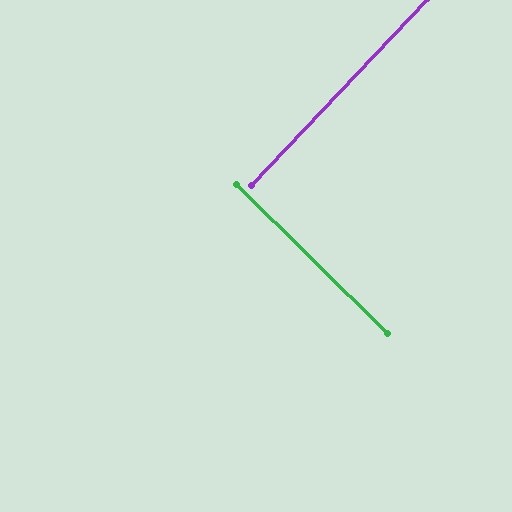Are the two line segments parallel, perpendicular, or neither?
Perpendicular — they meet at approximately 89°.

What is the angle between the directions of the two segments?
Approximately 89 degrees.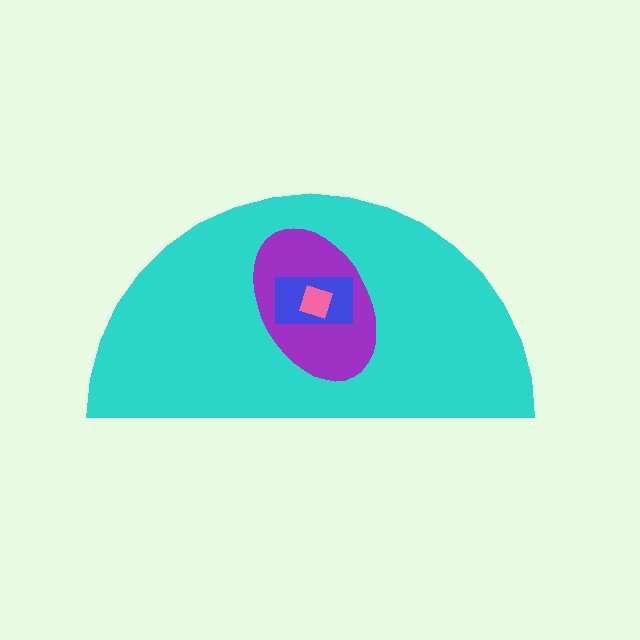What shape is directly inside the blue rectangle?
The pink square.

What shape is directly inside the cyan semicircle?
The purple ellipse.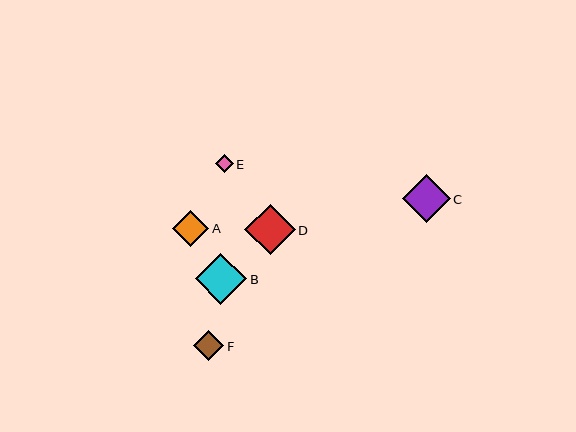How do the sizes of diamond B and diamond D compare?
Diamond B and diamond D are approximately the same size.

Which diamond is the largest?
Diamond B is the largest with a size of approximately 52 pixels.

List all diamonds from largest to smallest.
From largest to smallest: B, D, C, A, F, E.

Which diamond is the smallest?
Diamond E is the smallest with a size of approximately 18 pixels.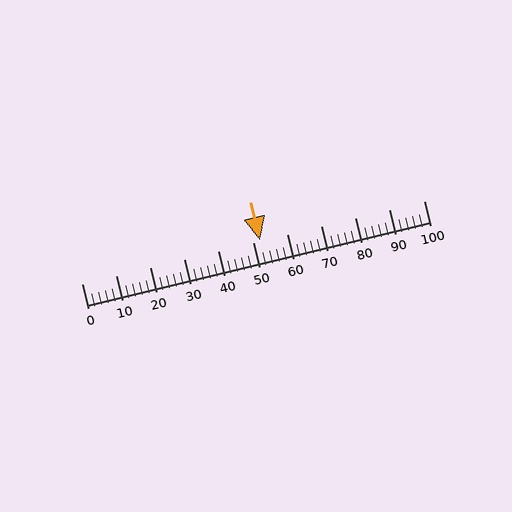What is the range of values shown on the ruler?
The ruler shows values from 0 to 100.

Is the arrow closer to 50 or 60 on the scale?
The arrow is closer to 50.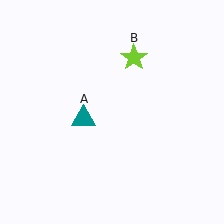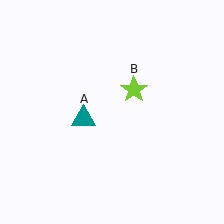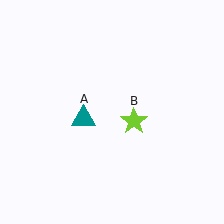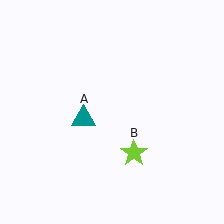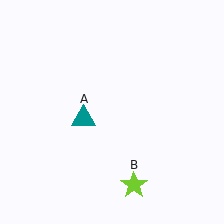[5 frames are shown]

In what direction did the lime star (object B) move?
The lime star (object B) moved down.